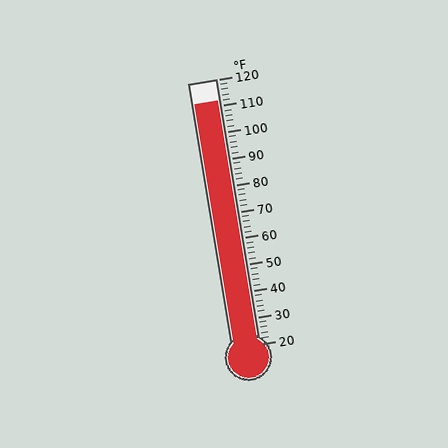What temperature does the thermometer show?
The thermometer shows approximately 112°F.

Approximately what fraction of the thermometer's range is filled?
The thermometer is filled to approximately 90% of its range.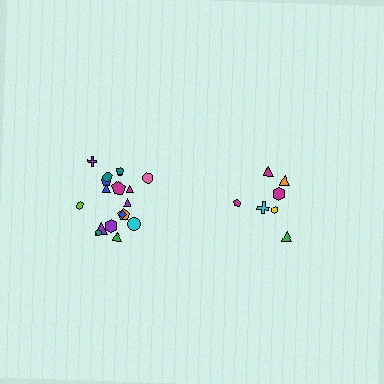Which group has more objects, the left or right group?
The left group.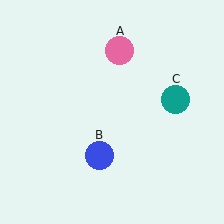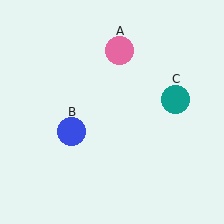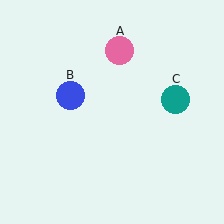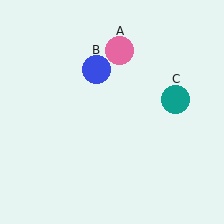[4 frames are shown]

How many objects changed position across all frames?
1 object changed position: blue circle (object B).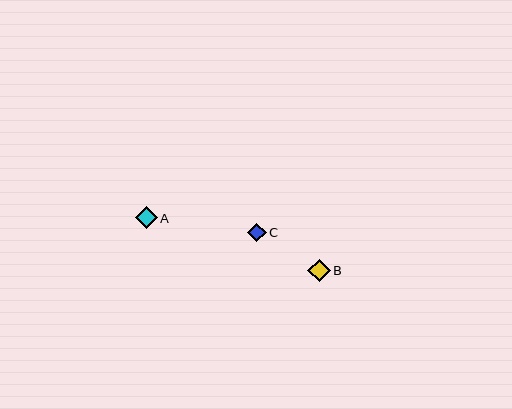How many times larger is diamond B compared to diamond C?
Diamond B is approximately 1.2 times the size of diamond C.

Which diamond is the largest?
Diamond B is the largest with a size of approximately 22 pixels.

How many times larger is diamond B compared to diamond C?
Diamond B is approximately 1.2 times the size of diamond C.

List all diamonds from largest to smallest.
From largest to smallest: B, A, C.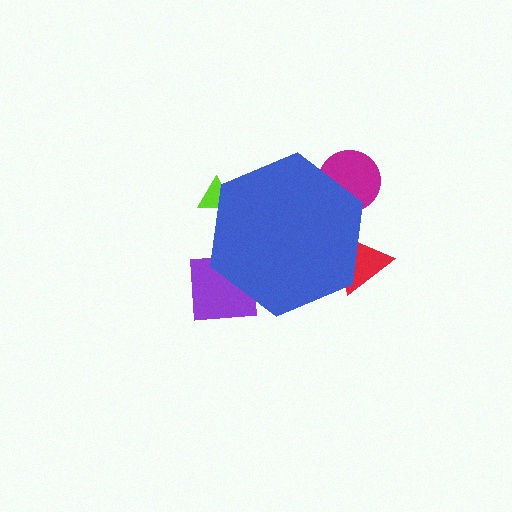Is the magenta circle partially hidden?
Yes, the magenta circle is partially hidden behind the blue hexagon.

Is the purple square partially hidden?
Yes, the purple square is partially hidden behind the blue hexagon.